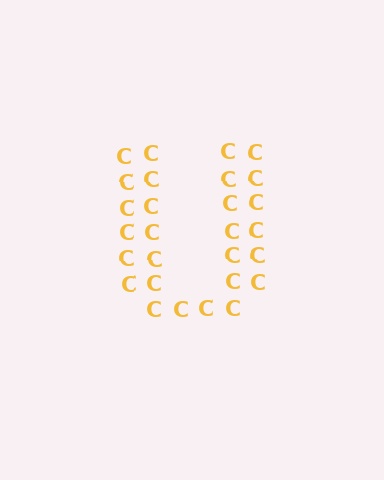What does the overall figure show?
The overall figure shows the letter U.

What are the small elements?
The small elements are letter C's.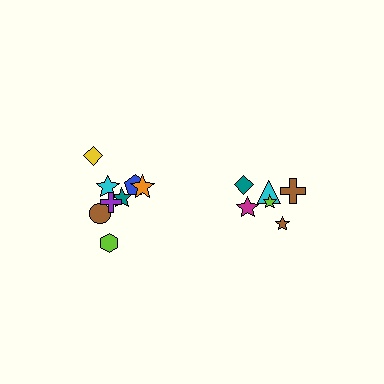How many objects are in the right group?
There are 6 objects.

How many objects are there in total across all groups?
There are 14 objects.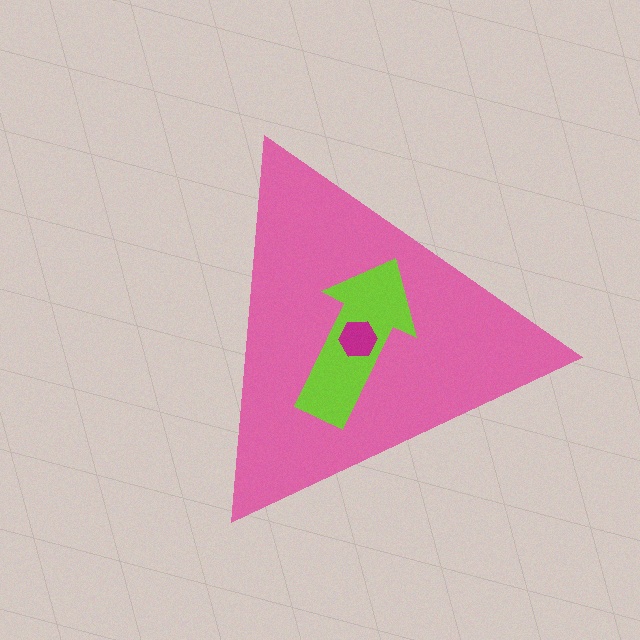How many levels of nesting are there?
3.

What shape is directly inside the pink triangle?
The lime arrow.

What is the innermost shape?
The magenta hexagon.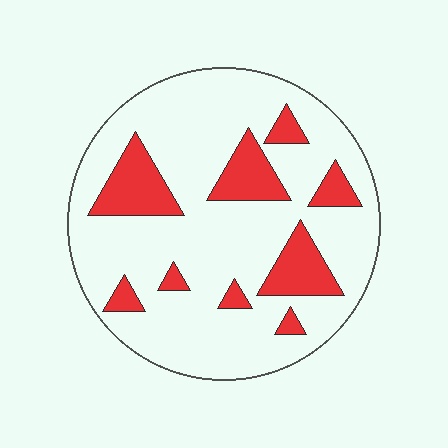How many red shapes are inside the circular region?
9.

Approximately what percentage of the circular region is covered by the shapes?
Approximately 20%.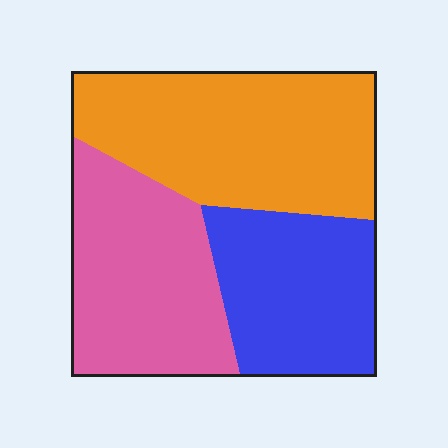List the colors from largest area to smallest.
From largest to smallest: orange, pink, blue.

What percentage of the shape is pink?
Pink covers 32% of the shape.